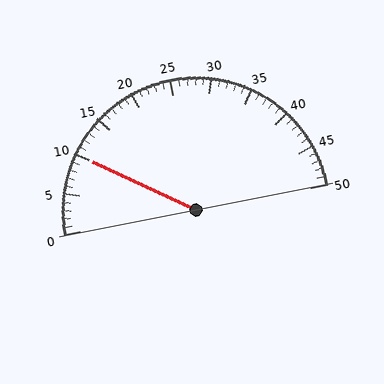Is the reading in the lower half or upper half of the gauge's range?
The reading is in the lower half of the range (0 to 50).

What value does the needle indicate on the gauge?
The needle indicates approximately 10.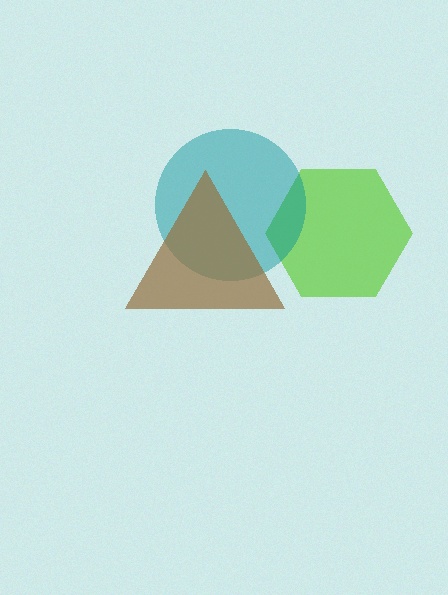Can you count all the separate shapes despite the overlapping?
Yes, there are 3 separate shapes.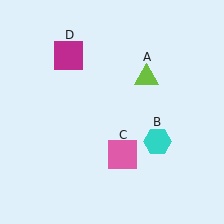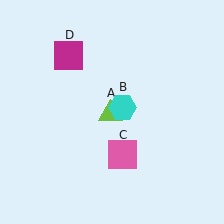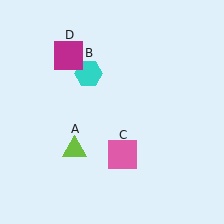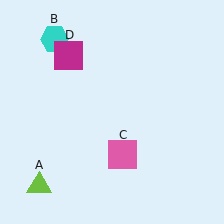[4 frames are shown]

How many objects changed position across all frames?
2 objects changed position: lime triangle (object A), cyan hexagon (object B).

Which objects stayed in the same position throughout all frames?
Pink square (object C) and magenta square (object D) remained stationary.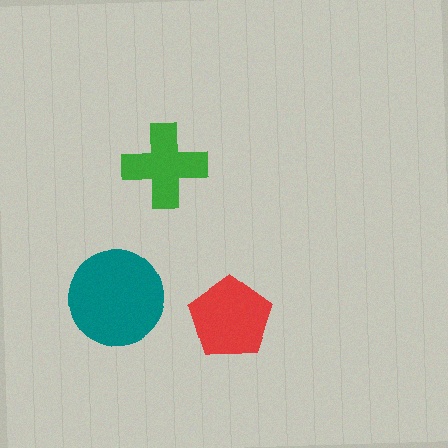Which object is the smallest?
The green cross.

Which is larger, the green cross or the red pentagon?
The red pentagon.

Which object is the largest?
The teal circle.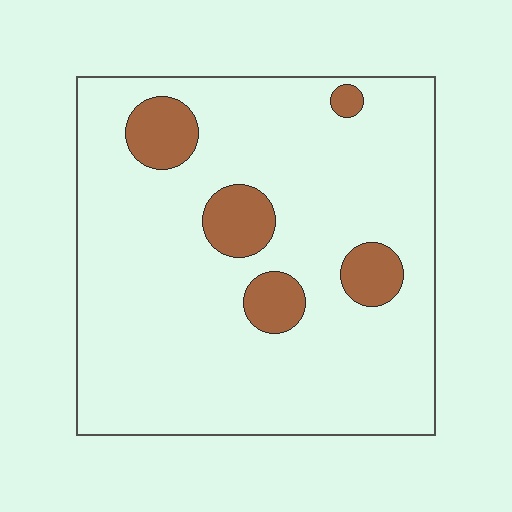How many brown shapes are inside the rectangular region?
5.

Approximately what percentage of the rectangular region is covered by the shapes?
Approximately 10%.